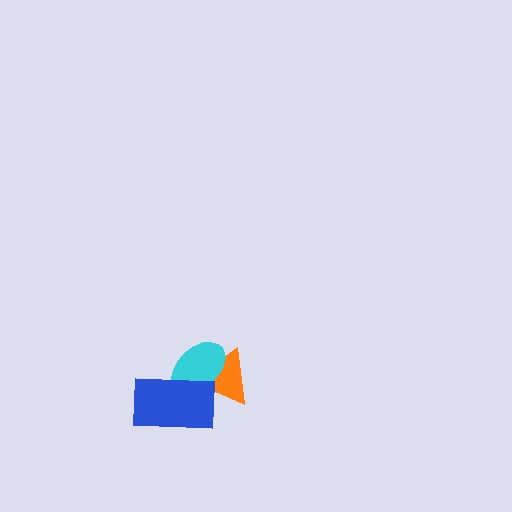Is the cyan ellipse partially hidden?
Yes, it is partially covered by another shape.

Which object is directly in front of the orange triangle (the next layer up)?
The cyan ellipse is directly in front of the orange triangle.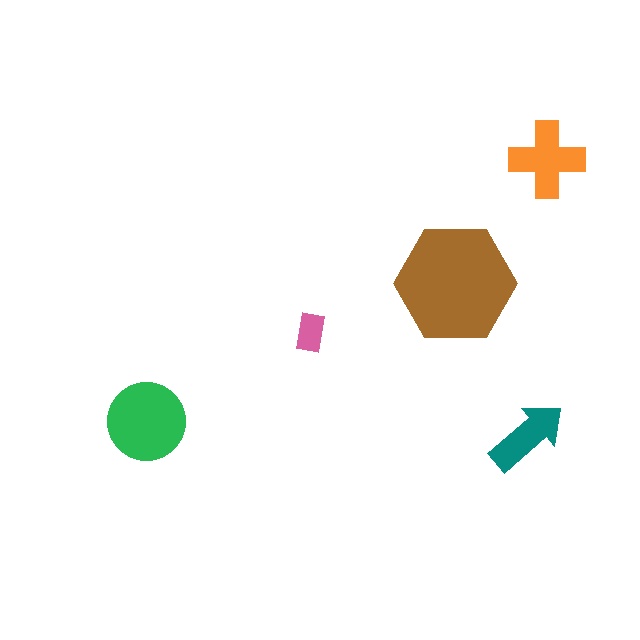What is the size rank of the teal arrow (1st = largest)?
4th.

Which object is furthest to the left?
The green circle is leftmost.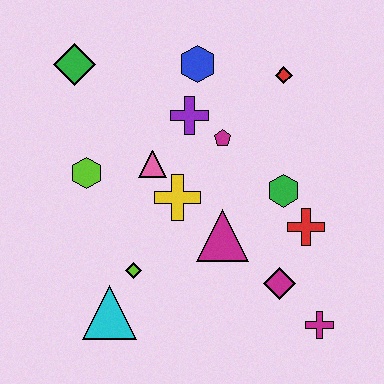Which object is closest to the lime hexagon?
The pink triangle is closest to the lime hexagon.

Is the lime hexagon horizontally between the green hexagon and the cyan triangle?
No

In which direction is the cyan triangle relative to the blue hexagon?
The cyan triangle is below the blue hexagon.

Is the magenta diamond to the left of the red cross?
Yes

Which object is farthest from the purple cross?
The magenta cross is farthest from the purple cross.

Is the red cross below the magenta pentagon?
Yes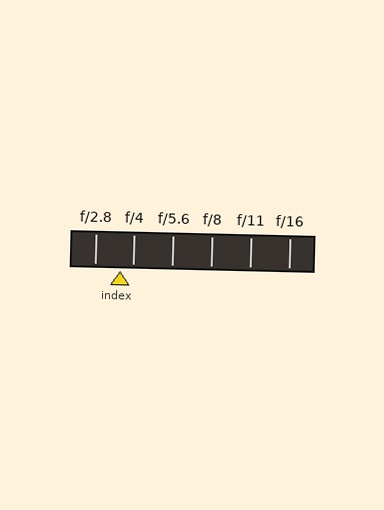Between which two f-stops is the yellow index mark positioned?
The index mark is between f/2.8 and f/4.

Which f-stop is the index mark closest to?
The index mark is closest to f/4.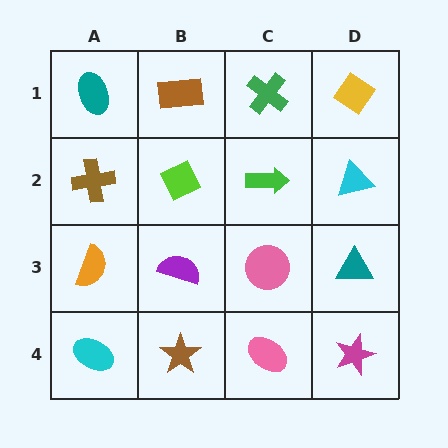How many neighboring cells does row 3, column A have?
3.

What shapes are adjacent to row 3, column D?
A cyan triangle (row 2, column D), a magenta star (row 4, column D), a pink circle (row 3, column C).